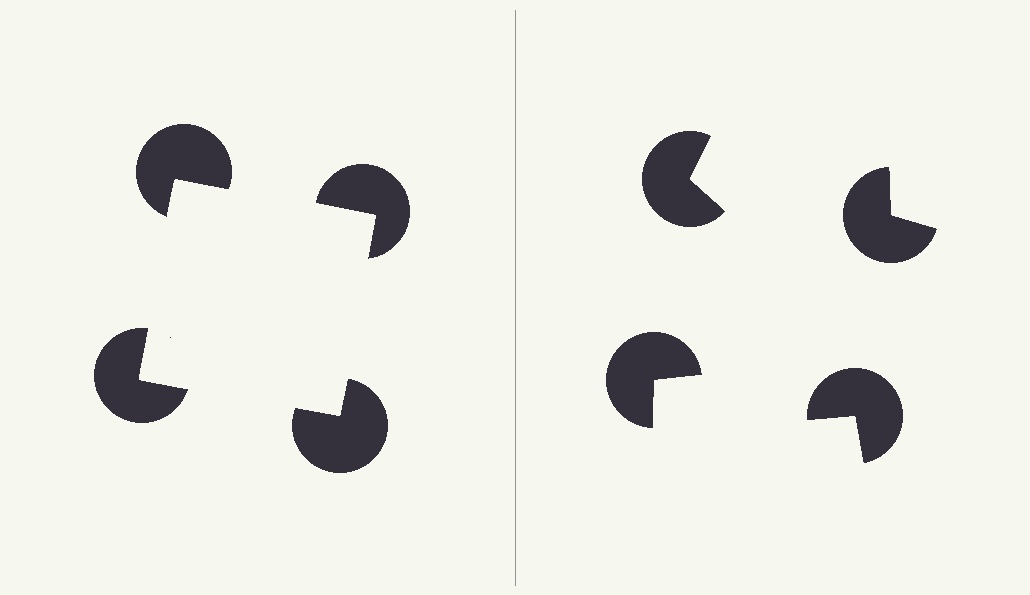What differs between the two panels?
The pac-man discs are positioned identically on both sides; only the wedge orientations differ. On the left they align to a square; on the right they are misaligned.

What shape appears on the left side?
An illusory square.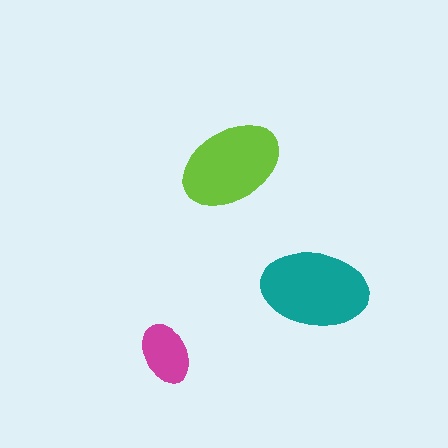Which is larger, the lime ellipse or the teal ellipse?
The teal one.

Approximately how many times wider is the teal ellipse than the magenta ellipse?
About 1.5 times wider.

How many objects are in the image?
There are 3 objects in the image.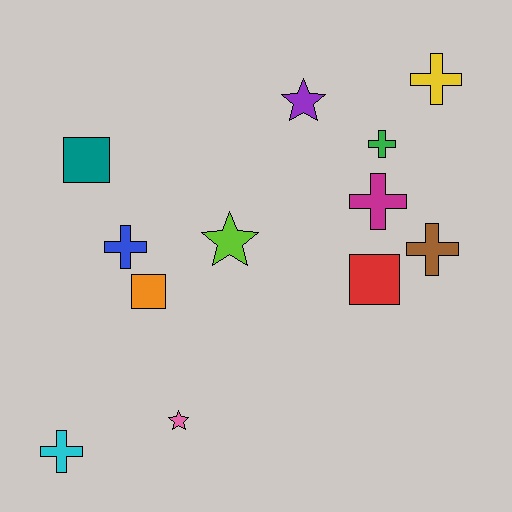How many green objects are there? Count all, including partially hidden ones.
There is 1 green object.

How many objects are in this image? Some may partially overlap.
There are 12 objects.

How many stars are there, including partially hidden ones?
There are 3 stars.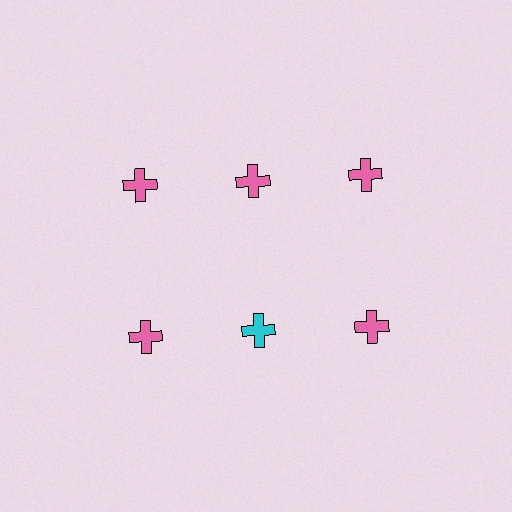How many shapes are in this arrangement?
There are 6 shapes arranged in a grid pattern.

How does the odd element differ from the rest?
It has a different color: cyan instead of pink.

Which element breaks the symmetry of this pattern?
The cyan cross in the second row, second from left column breaks the symmetry. All other shapes are pink crosses.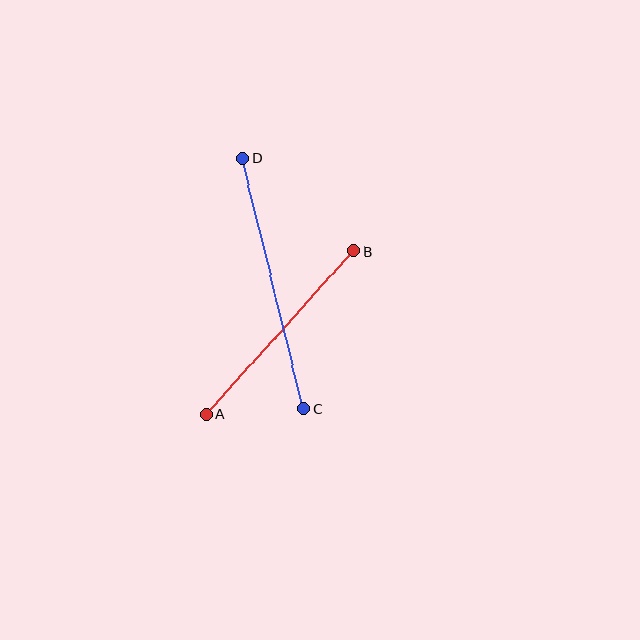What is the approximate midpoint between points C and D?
The midpoint is at approximately (273, 284) pixels.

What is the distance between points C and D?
The distance is approximately 258 pixels.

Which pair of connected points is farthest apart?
Points C and D are farthest apart.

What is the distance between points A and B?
The distance is approximately 220 pixels.